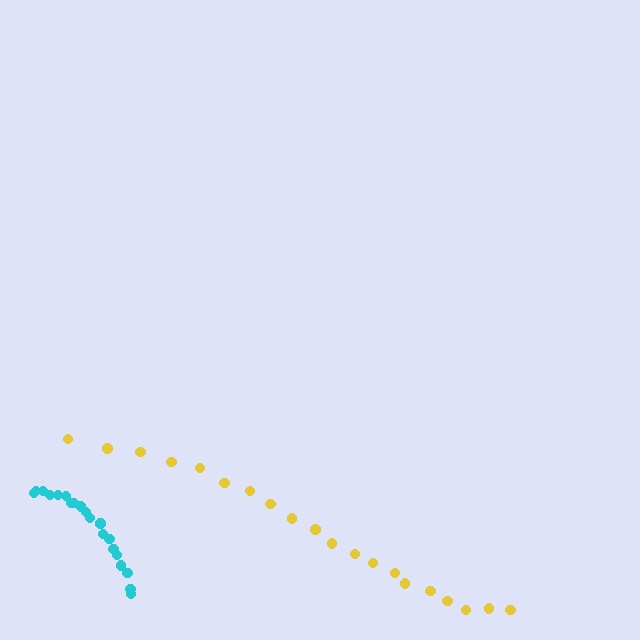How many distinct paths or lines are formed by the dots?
There are 2 distinct paths.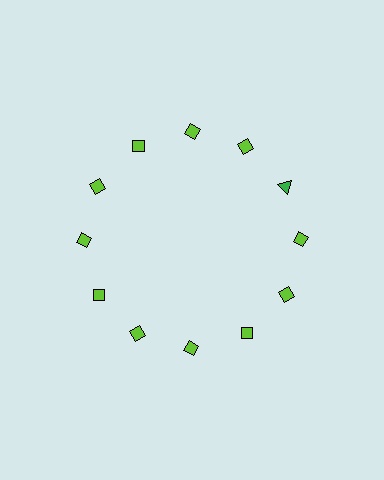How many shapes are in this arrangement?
There are 12 shapes arranged in a ring pattern.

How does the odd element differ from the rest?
It differs in both color (green instead of lime) and shape (triangle instead of diamond).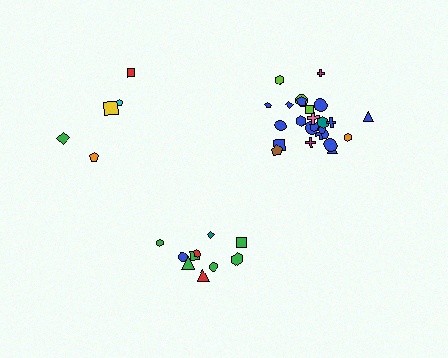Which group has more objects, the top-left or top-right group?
The top-right group.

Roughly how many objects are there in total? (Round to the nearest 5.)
Roughly 40 objects in total.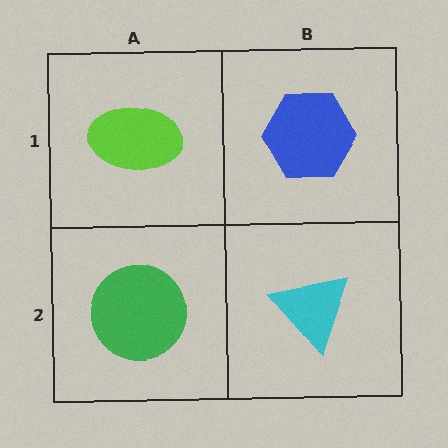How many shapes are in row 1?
2 shapes.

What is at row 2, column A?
A green circle.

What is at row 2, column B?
A cyan triangle.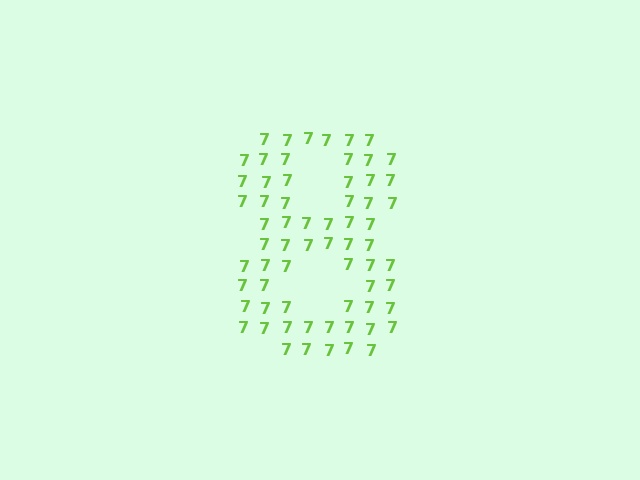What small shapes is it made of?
It is made of small digit 7's.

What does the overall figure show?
The overall figure shows the digit 8.